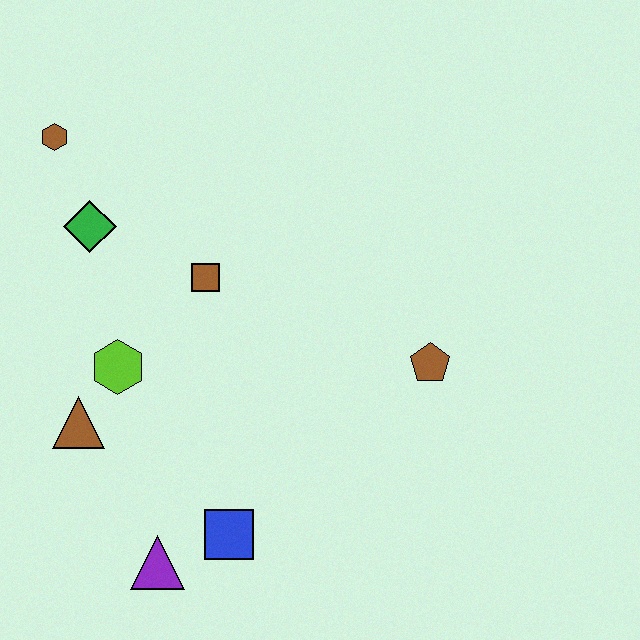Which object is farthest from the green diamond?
The brown pentagon is farthest from the green diamond.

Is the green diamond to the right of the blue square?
No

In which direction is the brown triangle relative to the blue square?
The brown triangle is to the left of the blue square.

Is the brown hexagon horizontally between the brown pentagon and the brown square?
No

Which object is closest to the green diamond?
The brown hexagon is closest to the green diamond.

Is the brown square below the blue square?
No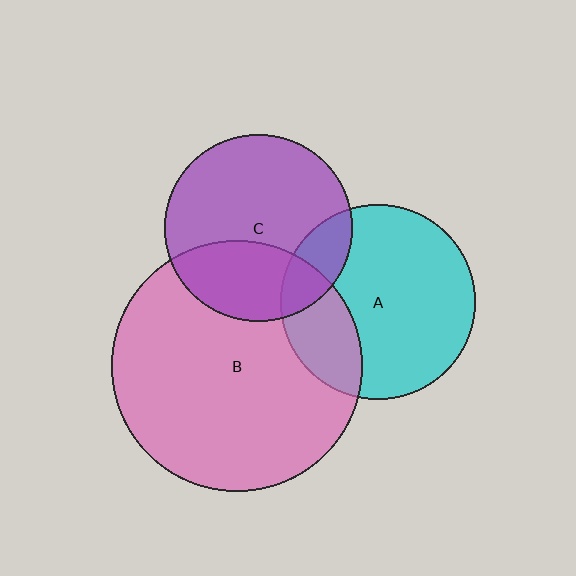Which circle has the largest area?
Circle B (pink).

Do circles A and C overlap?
Yes.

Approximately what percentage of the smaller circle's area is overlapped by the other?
Approximately 15%.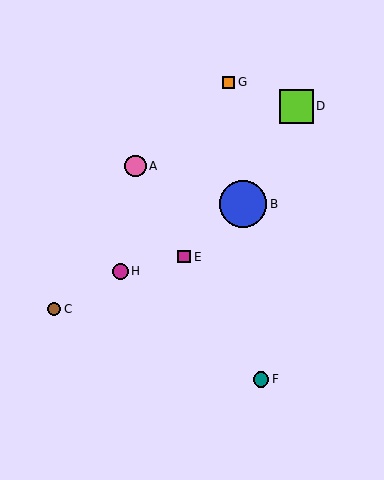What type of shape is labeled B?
Shape B is a blue circle.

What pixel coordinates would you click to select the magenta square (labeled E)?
Click at (184, 257) to select the magenta square E.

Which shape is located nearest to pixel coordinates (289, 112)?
The lime square (labeled D) at (296, 106) is nearest to that location.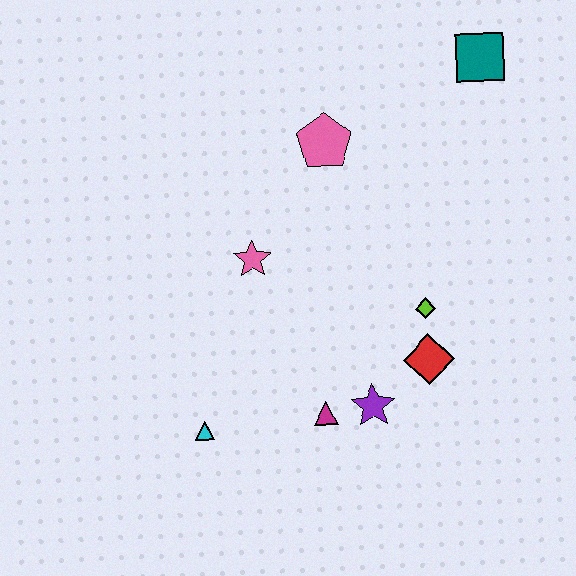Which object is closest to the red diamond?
The lime diamond is closest to the red diamond.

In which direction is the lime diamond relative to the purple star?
The lime diamond is above the purple star.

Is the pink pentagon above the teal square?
No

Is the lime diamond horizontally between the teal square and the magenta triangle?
Yes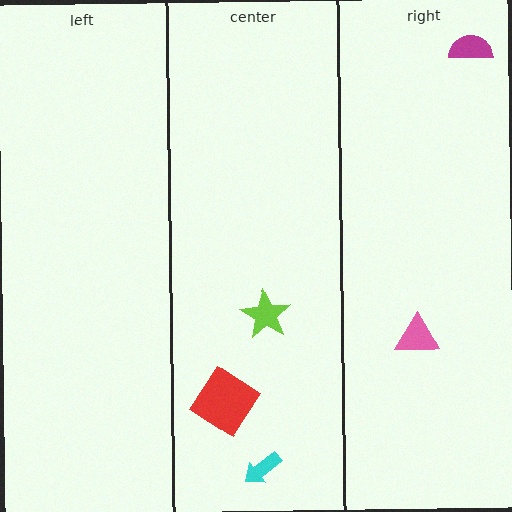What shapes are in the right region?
The magenta semicircle, the pink triangle.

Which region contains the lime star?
The center region.